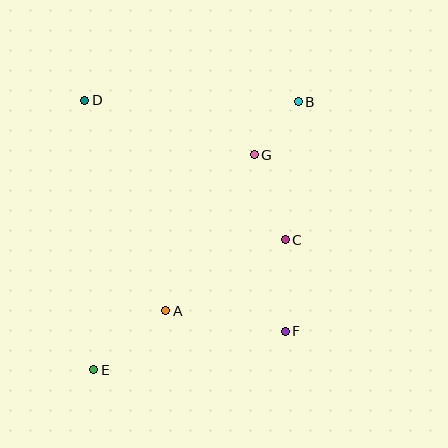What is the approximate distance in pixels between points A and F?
The distance between A and F is approximately 122 pixels.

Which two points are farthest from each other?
Points B and E are farthest from each other.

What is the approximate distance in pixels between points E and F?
The distance between E and F is approximately 196 pixels.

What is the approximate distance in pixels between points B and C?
The distance between B and C is approximately 139 pixels.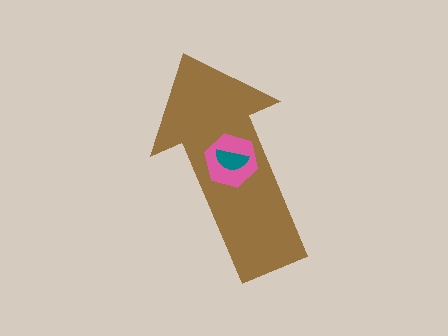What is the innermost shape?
The teal semicircle.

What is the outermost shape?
The brown arrow.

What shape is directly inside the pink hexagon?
The teal semicircle.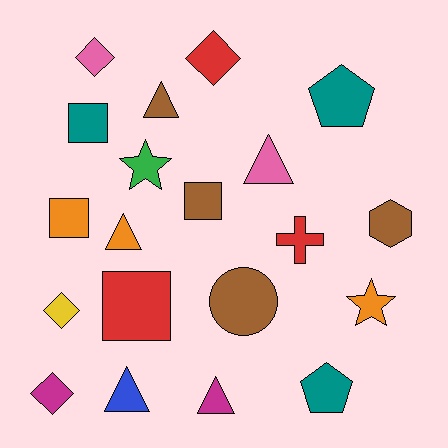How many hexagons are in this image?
There is 1 hexagon.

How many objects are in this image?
There are 20 objects.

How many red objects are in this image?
There are 3 red objects.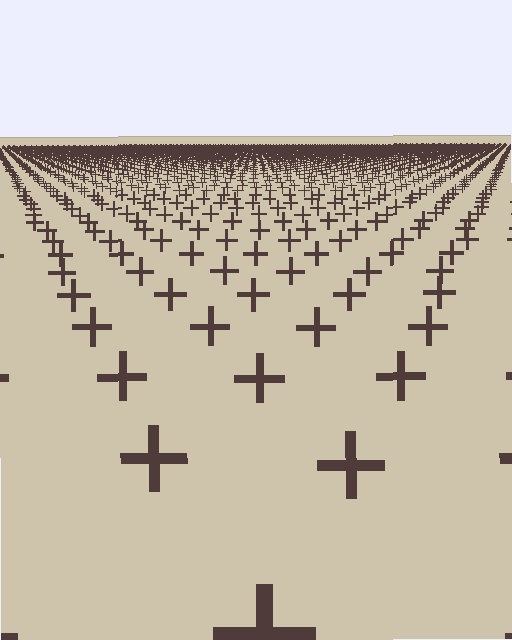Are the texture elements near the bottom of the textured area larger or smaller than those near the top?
Larger. Near the bottom, elements are closer to the viewer and appear at a bigger on-screen size.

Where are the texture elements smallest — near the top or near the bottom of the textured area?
Near the top.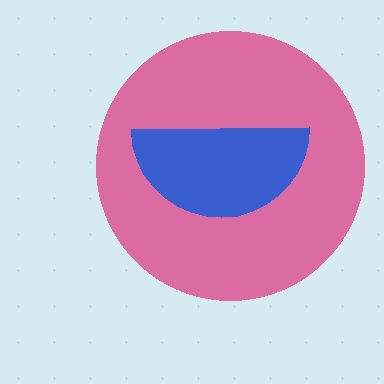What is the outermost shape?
The pink circle.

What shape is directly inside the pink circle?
The blue semicircle.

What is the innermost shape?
The blue semicircle.